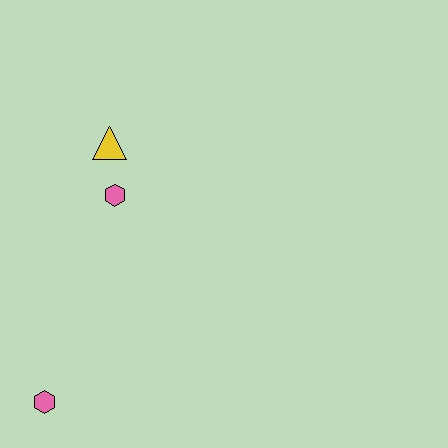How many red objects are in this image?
There are no red objects.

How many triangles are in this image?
There is 1 triangle.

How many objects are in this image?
There are 3 objects.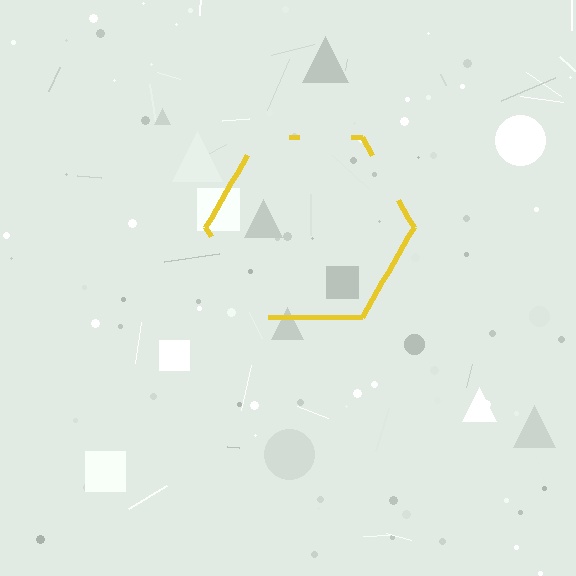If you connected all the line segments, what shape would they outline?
They would outline a hexagon.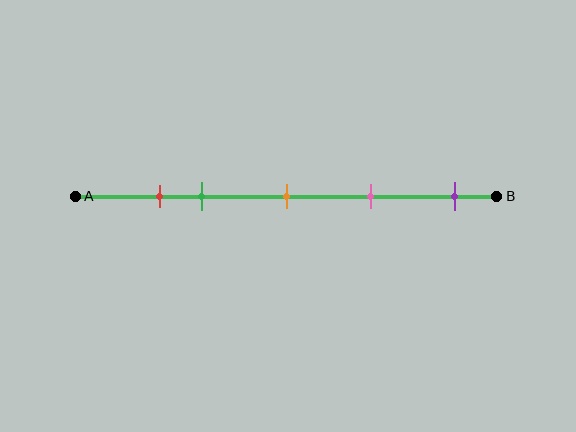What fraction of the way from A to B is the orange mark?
The orange mark is approximately 50% (0.5) of the way from A to B.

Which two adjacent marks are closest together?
The red and green marks are the closest adjacent pair.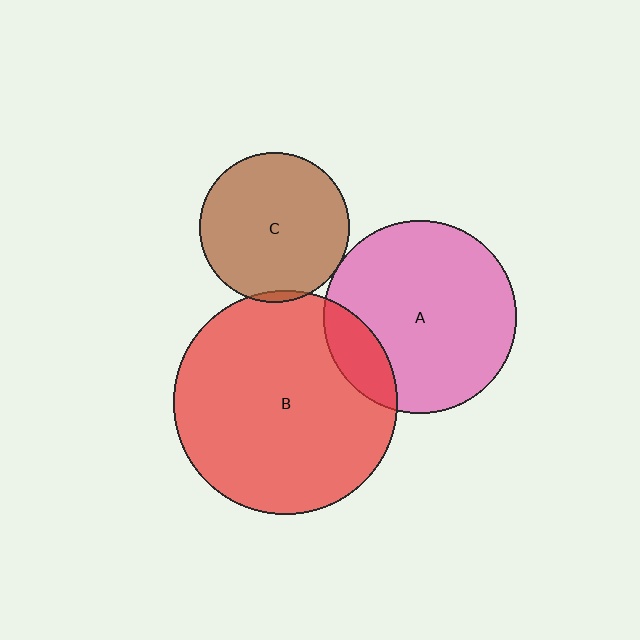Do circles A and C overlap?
Yes.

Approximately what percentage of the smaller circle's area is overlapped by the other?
Approximately 5%.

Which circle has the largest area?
Circle B (red).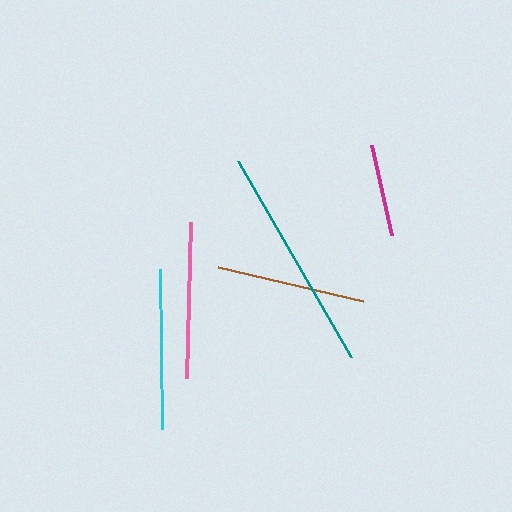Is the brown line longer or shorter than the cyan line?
The cyan line is longer than the brown line.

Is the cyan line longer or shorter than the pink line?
The cyan line is longer than the pink line.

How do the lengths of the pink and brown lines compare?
The pink and brown lines are approximately the same length.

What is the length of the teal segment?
The teal segment is approximately 227 pixels long.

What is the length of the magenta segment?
The magenta segment is approximately 92 pixels long.